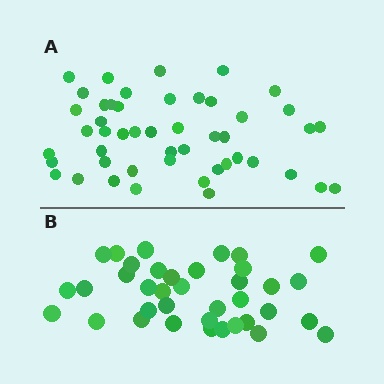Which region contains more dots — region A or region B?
Region A (the top region) has more dots.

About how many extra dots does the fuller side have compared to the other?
Region A has roughly 12 or so more dots than region B.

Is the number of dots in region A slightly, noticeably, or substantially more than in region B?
Region A has noticeably more, but not dramatically so. The ratio is roughly 1.3 to 1.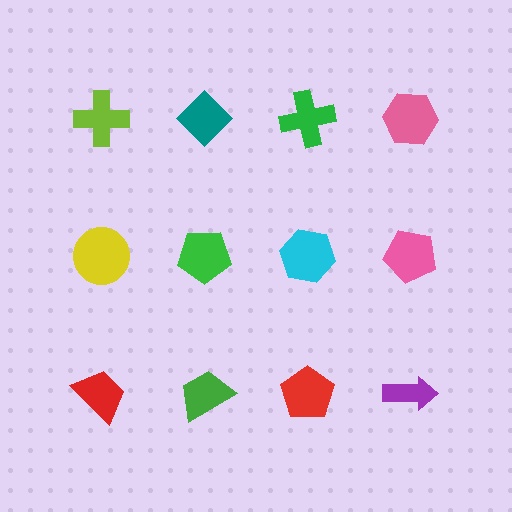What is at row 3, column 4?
A purple arrow.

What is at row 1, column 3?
A green cross.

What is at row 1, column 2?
A teal diamond.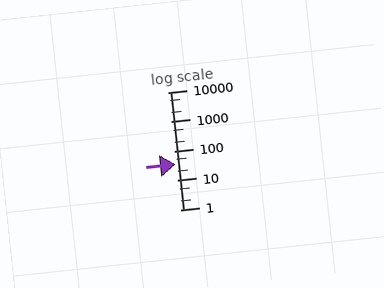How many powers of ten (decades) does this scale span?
The scale spans 4 decades, from 1 to 10000.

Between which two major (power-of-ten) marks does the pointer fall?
The pointer is between 10 and 100.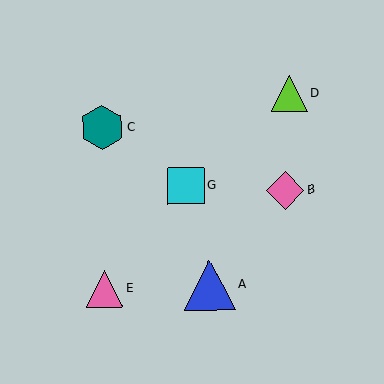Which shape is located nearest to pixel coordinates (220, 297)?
The blue triangle (labeled A) at (210, 285) is nearest to that location.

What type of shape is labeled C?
Shape C is a teal hexagon.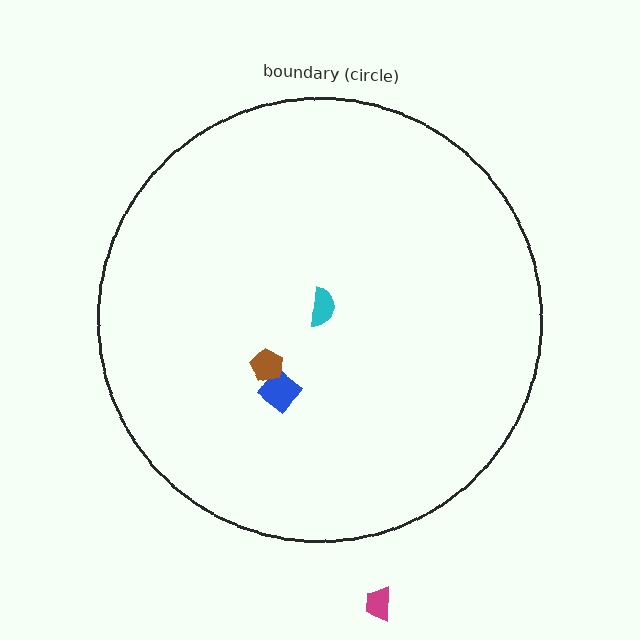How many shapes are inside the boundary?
3 inside, 1 outside.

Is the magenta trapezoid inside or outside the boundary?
Outside.